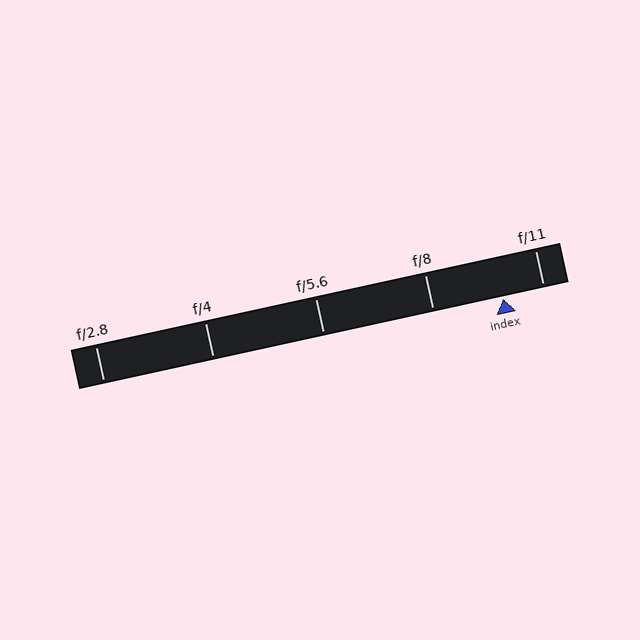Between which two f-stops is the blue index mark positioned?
The index mark is between f/8 and f/11.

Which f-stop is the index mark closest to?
The index mark is closest to f/11.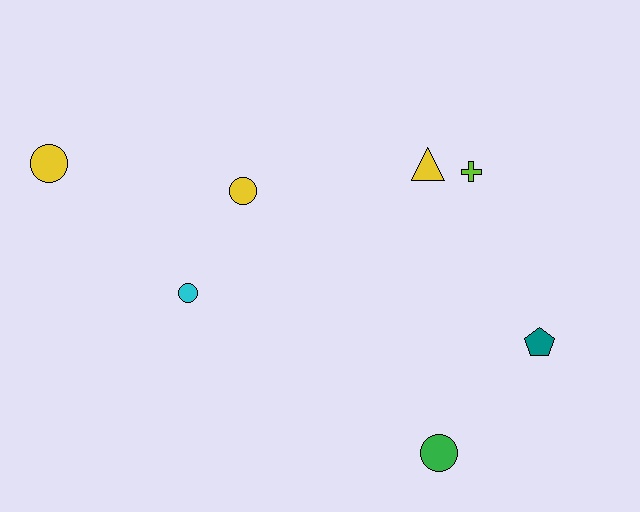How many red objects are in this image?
There are no red objects.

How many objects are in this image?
There are 7 objects.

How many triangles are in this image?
There is 1 triangle.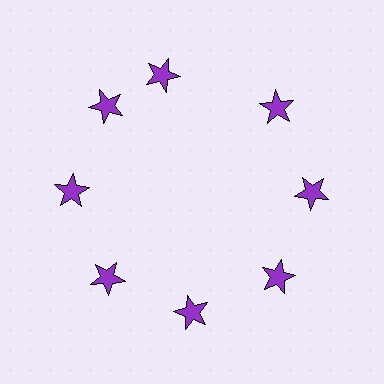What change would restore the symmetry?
The symmetry would be restored by rotating it back into even spacing with its neighbors so that all 8 stars sit at equal angles and equal distance from the center.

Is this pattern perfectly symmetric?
No. The 8 purple stars are arranged in a ring, but one element near the 12 o'clock position is rotated out of alignment along the ring, breaking the 8-fold rotational symmetry.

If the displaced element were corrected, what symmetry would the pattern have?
It would have 8-fold rotational symmetry — the pattern would map onto itself every 45 degrees.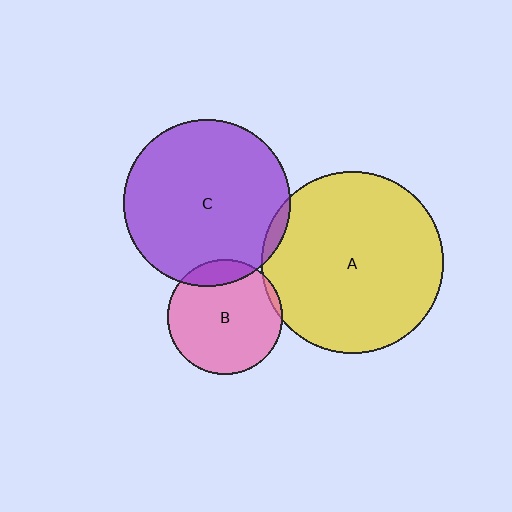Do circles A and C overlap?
Yes.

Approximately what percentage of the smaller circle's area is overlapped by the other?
Approximately 5%.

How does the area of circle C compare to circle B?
Approximately 2.1 times.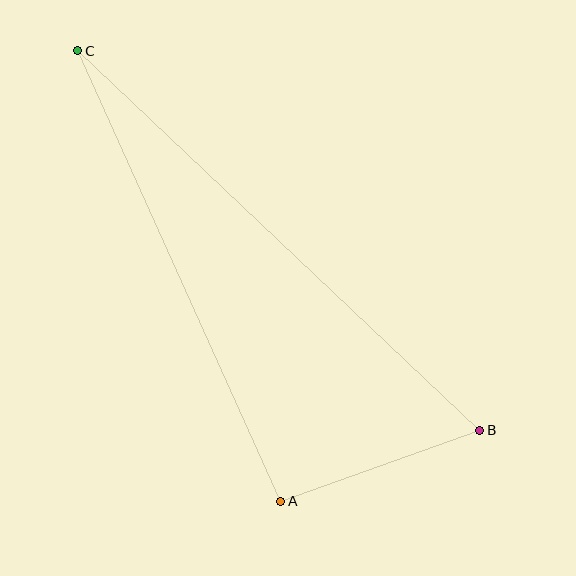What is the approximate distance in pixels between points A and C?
The distance between A and C is approximately 494 pixels.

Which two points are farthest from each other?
Points B and C are farthest from each other.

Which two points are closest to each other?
Points A and B are closest to each other.